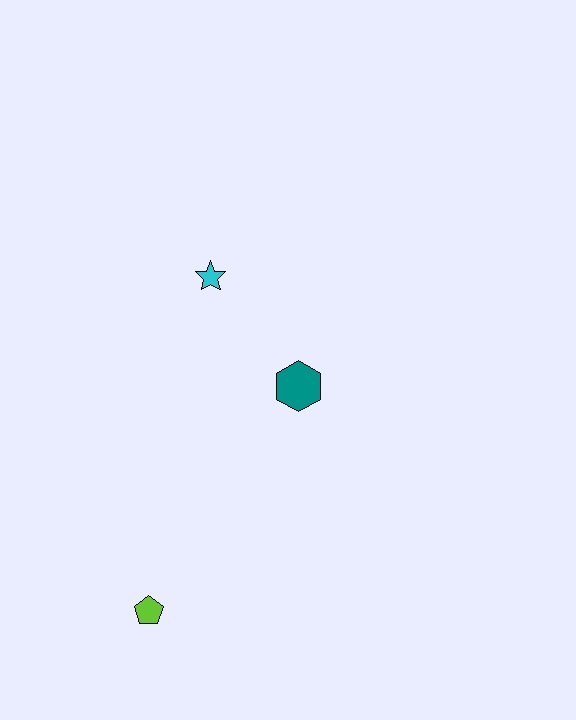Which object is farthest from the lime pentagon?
The cyan star is farthest from the lime pentagon.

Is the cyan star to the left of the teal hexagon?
Yes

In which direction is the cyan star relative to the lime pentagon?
The cyan star is above the lime pentagon.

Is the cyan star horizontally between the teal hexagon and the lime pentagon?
Yes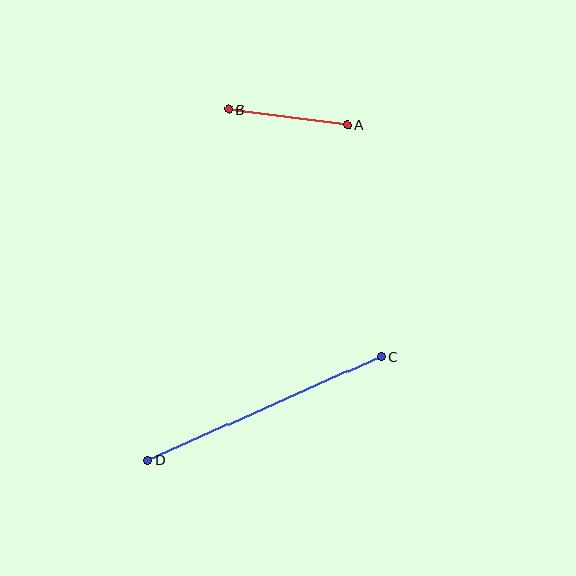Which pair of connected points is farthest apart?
Points C and D are farthest apart.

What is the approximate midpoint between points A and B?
The midpoint is at approximately (288, 117) pixels.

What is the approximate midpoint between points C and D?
The midpoint is at approximately (265, 408) pixels.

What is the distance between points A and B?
The distance is approximately 120 pixels.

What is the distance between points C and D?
The distance is approximately 256 pixels.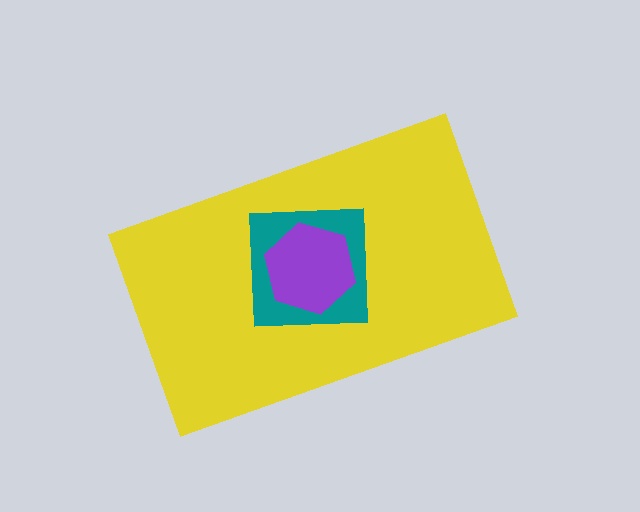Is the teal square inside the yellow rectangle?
Yes.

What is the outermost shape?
The yellow rectangle.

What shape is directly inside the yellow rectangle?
The teal square.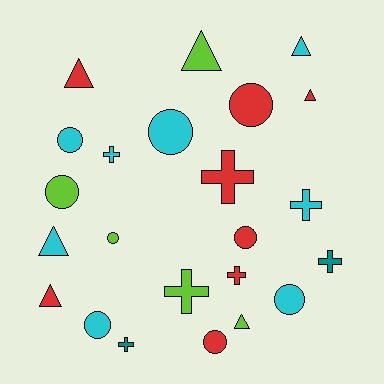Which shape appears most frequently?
Circle, with 9 objects.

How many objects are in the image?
There are 23 objects.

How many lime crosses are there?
There is 1 lime cross.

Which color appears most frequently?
Cyan, with 8 objects.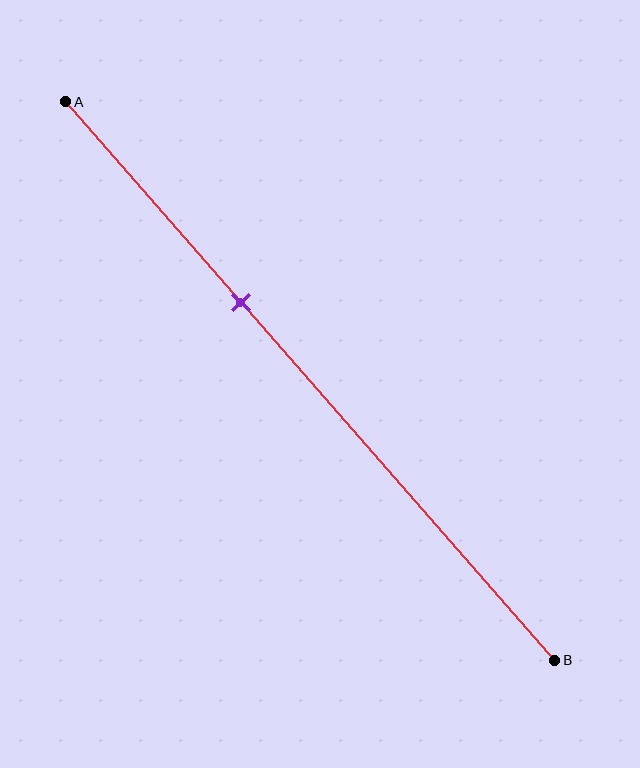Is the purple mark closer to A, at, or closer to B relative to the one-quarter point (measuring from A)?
The purple mark is closer to point B than the one-quarter point of segment AB.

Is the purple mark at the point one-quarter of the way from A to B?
No, the mark is at about 35% from A, not at the 25% one-quarter point.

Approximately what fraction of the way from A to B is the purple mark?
The purple mark is approximately 35% of the way from A to B.